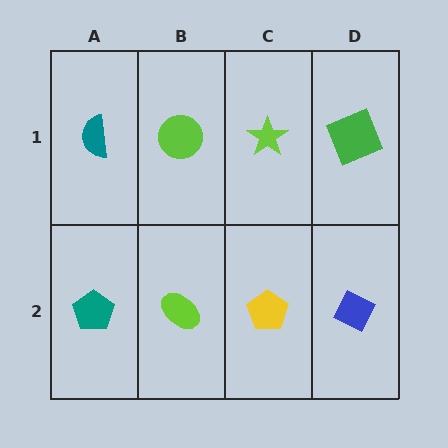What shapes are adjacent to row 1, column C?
A yellow pentagon (row 2, column C), a lime circle (row 1, column B), a green square (row 1, column D).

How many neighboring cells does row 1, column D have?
2.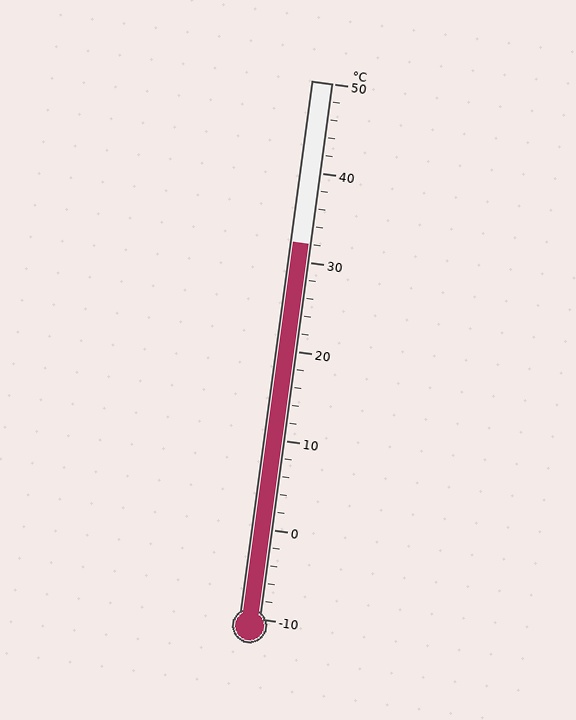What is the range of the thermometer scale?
The thermometer scale ranges from -10°C to 50°C.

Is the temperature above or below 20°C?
The temperature is above 20°C.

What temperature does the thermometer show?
The thermometer shows approximately 32°C.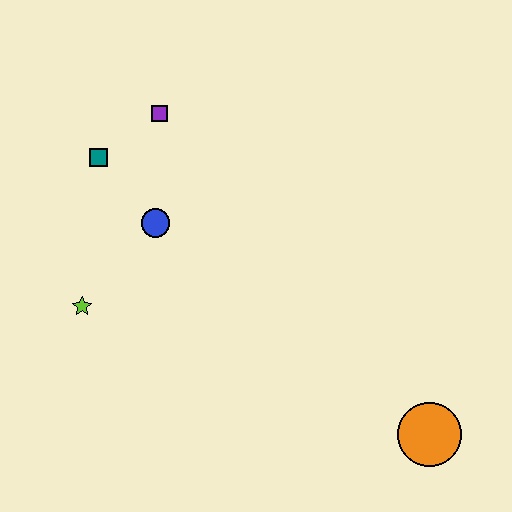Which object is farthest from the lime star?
The orange circle is farthest from the lime star.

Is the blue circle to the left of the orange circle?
Yes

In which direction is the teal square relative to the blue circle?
The teal square is above the blue circle.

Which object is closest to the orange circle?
The blue circle is closest to the orange circle.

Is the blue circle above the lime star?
Yes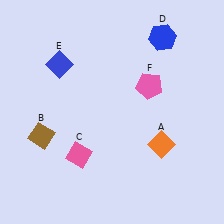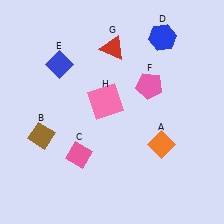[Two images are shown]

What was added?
A red triangle (G), a pink square (H) were added in Image 2.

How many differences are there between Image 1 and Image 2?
There are 2 differences between the two images.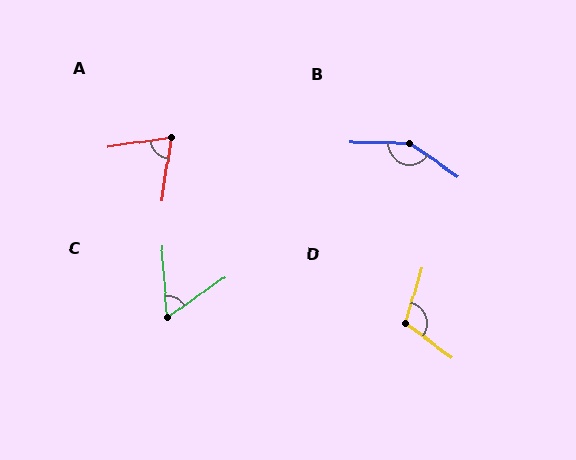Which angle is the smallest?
C, at approximately 59 degrees.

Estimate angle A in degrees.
Approximately 73 degrees.